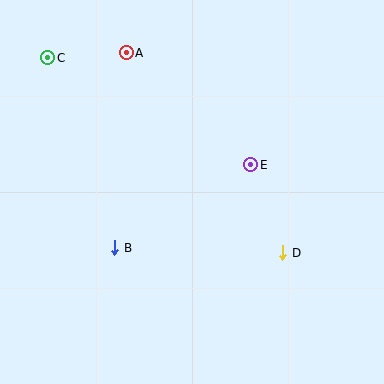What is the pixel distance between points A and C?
The distance between A and C is 79 pixels.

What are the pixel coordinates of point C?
Point C is at (48, 58).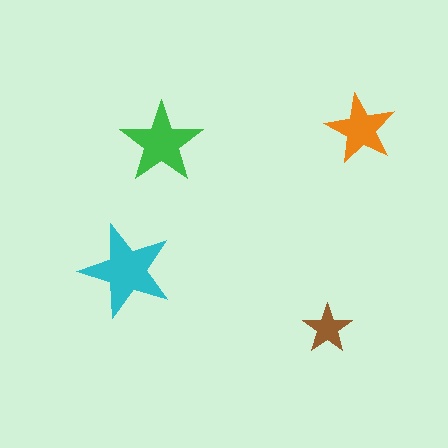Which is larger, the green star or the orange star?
The green one.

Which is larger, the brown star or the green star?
The green one.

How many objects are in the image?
There are 4 objects in the image.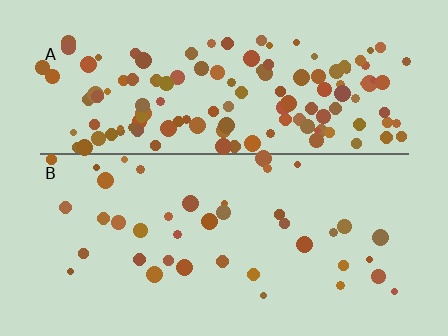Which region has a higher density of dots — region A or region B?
A (the top).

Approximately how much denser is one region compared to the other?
Approximately 3.3× — region A over region B.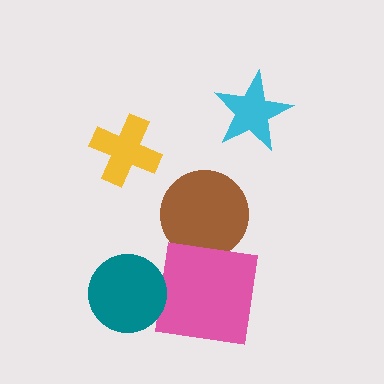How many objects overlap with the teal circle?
0 objects overlap with the teal circle.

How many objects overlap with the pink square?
1 object overlaps with the pink square.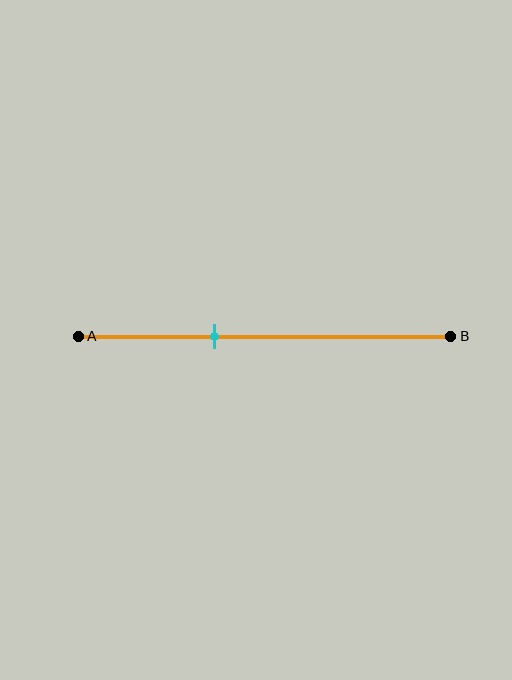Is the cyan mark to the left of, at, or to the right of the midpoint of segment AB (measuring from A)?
The cyan mark is to the left of the midpoint of segment AB.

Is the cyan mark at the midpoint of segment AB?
No, the mark is at about 35% from A, not at the 50% midpoint.